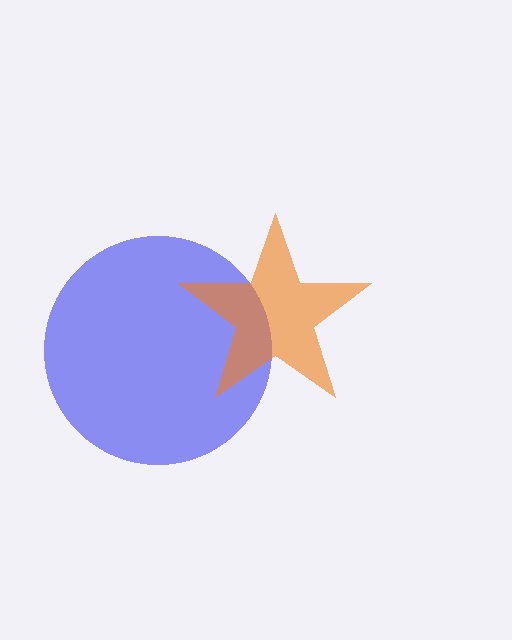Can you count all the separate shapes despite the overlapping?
Yes, there are 2 separate shapes.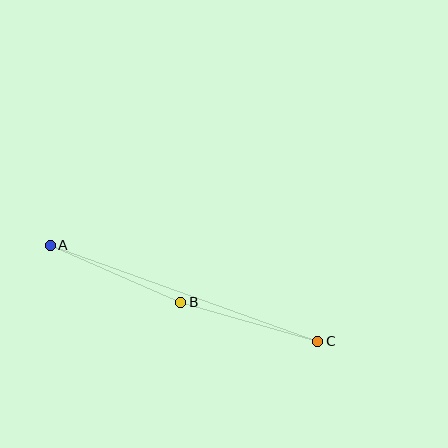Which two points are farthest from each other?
Points A and C are farthest from each other.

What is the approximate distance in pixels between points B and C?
The distance between B and C is approximately 143 pixels.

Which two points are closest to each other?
Points A and B are closest to each other.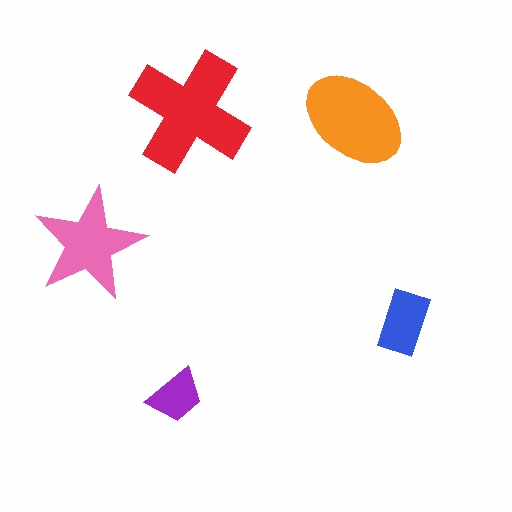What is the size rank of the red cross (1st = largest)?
1st.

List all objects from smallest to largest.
The purple trapezoid, the blue rectangle, the pink star, the orange ellipse, the red cross.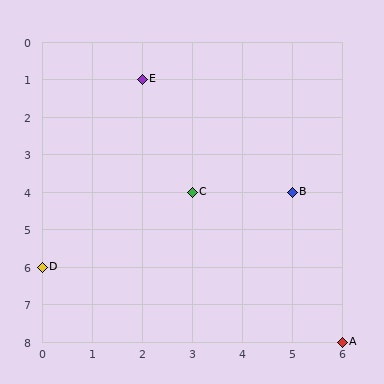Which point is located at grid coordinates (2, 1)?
Point E is at (2, 1).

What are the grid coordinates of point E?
Point E is at grid coordinates (2, 1).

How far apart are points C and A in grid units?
Points C and A are 3 columns and 4 rows apart (about 5.0 grid units diagonally).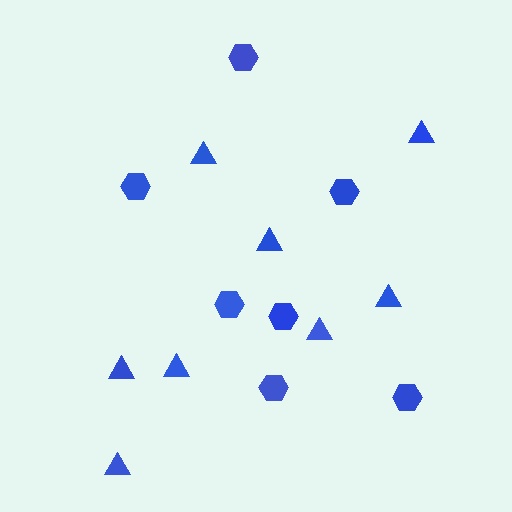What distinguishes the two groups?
There are 2 groups: one group of triangles (8) and one group of hexagons (7).